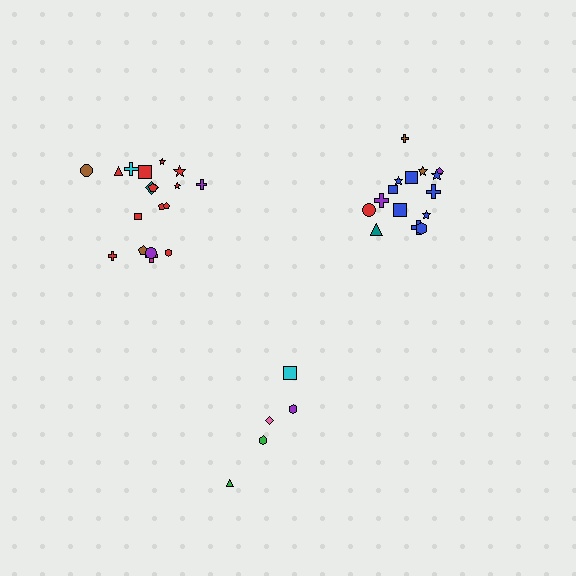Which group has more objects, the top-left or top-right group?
The top-left group.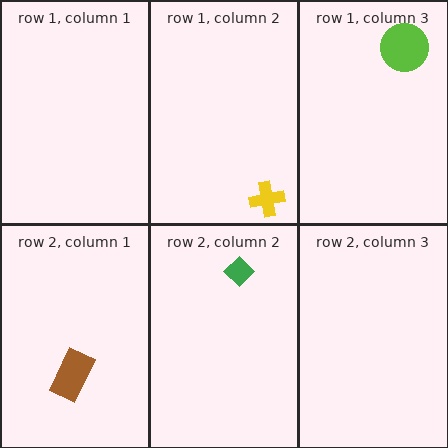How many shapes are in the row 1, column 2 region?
1.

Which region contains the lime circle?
The row 1, column 3 region.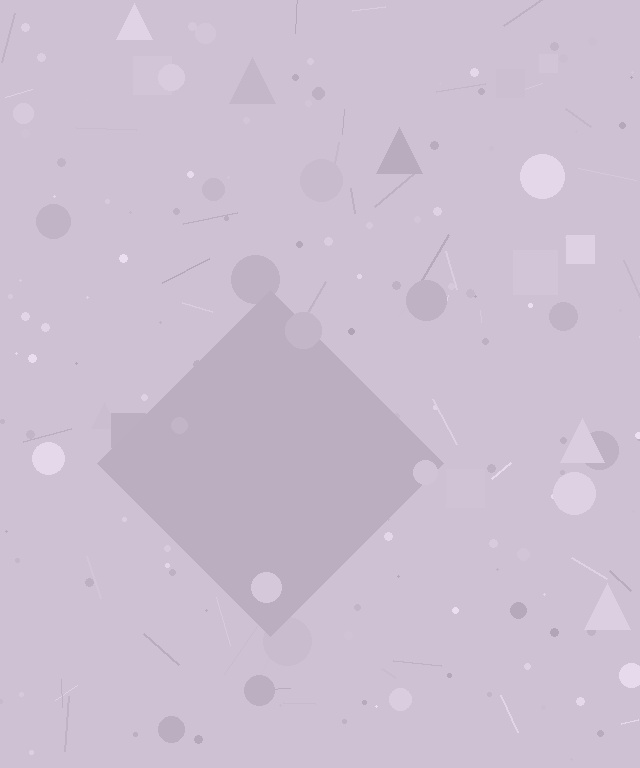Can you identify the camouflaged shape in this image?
The camouflaged shape is a diamond.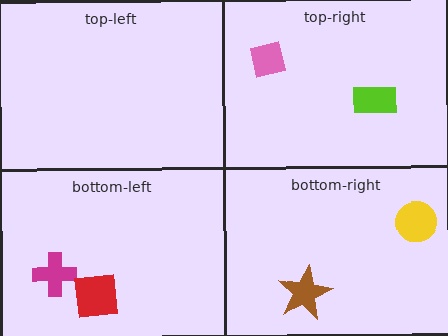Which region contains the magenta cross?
The bottom-left region.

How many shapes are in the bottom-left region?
2.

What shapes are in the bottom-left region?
The magenta cross, the red square.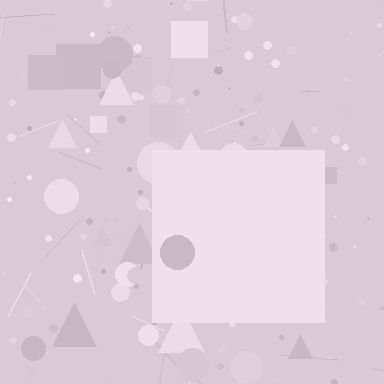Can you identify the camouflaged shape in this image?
The camouflaged shape is a square.